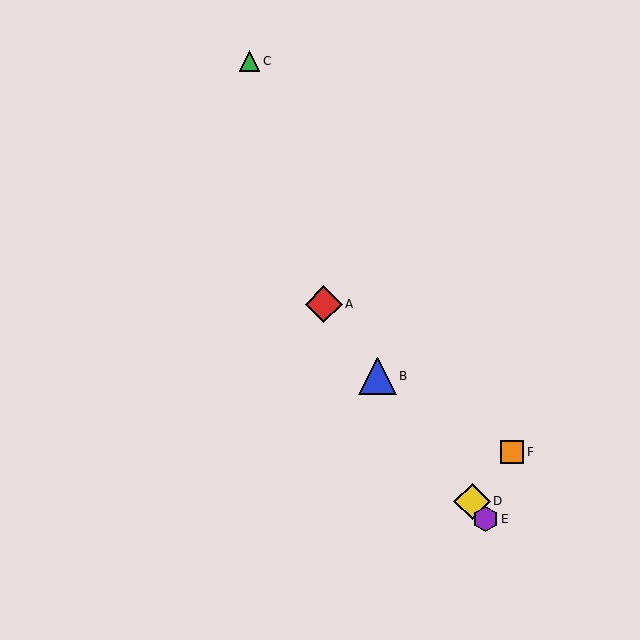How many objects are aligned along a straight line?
4 objects (A, B, D, E) are aligned along a straight line.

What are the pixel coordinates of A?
Object A is at (324, 304).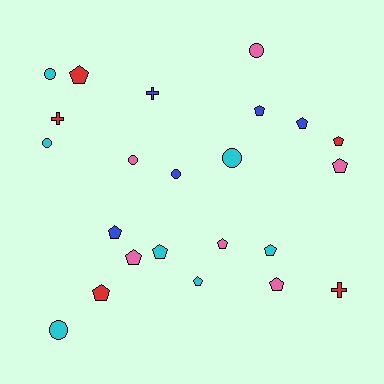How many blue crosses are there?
There is 1 blue cross.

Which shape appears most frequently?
Pentagon, with 13 objects.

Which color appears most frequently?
Cyan, with 7 objects.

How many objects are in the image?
There are 23 objects.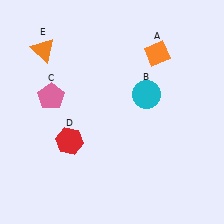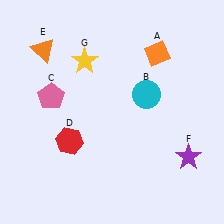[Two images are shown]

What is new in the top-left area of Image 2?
A yellow star (G) was added in the top-left area of Image 2.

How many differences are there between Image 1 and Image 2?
There are 2 differences between the two images.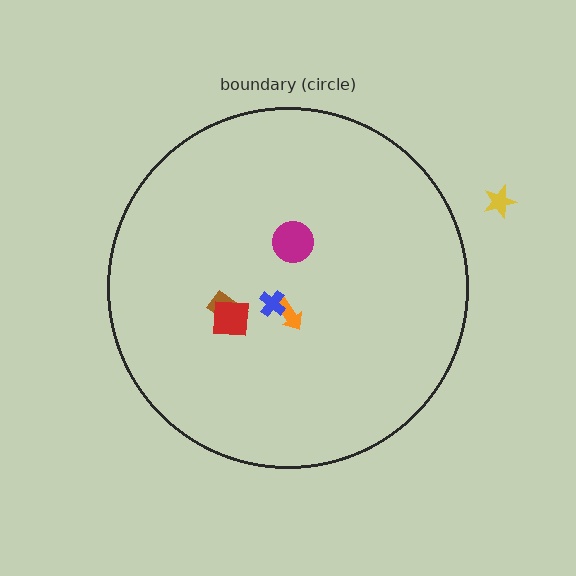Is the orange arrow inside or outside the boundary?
Inside.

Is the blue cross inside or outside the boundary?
Inside.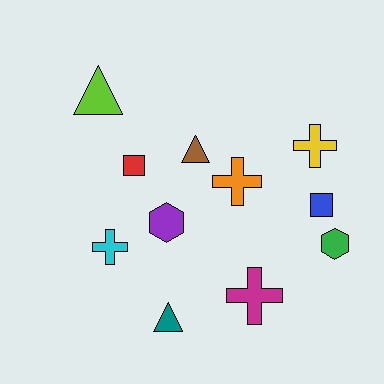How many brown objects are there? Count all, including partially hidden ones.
There is 1 brown object.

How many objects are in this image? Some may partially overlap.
There are 11 objects.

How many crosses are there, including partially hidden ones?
There are 4 crosses.